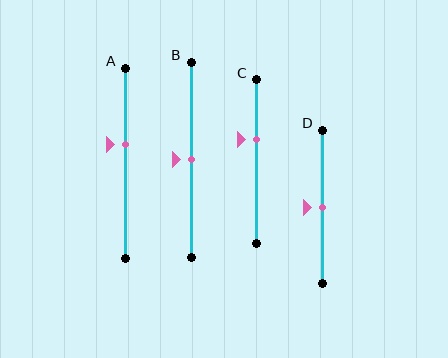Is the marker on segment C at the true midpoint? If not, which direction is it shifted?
No, the marker on segment C is shifted upward by about 13% of the segment length.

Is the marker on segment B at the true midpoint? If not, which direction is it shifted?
Yes, the marker on segment B is at the true midpoint.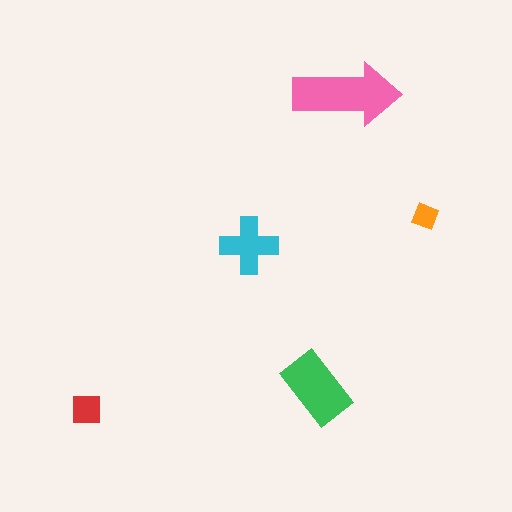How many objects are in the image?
There are 5 objects in the image.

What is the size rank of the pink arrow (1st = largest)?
1st.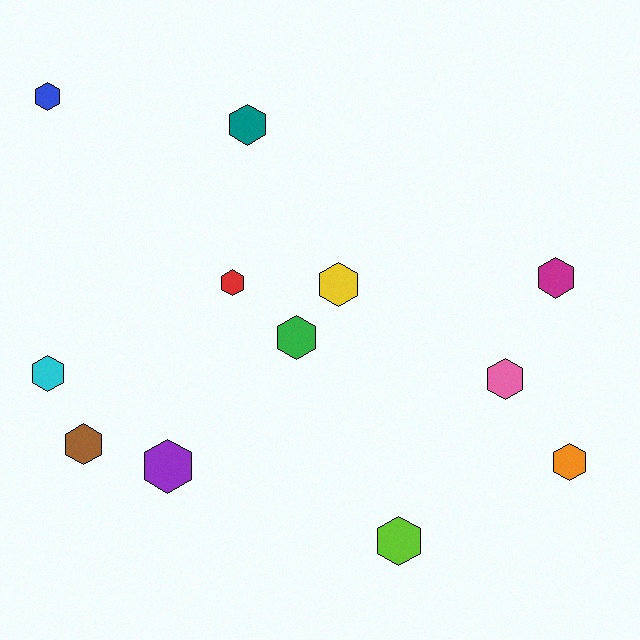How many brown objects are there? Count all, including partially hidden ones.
There is 1 brown object.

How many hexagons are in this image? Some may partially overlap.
There are 12 hexagons.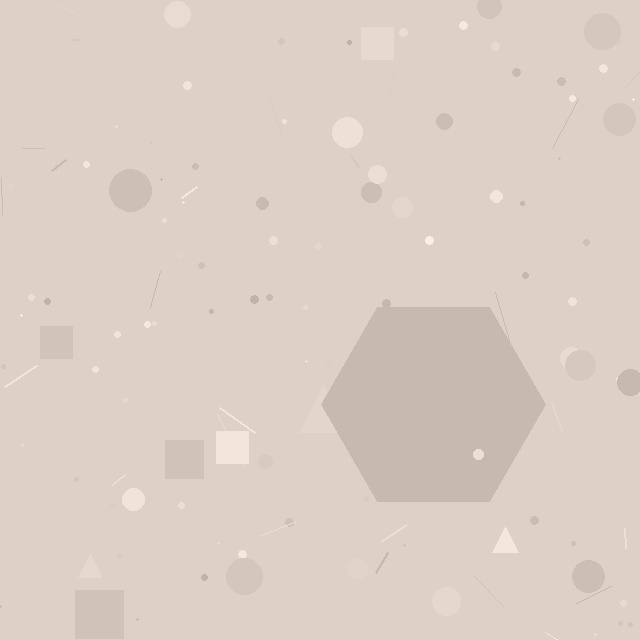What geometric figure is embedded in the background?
A hexagon is embedded in the background.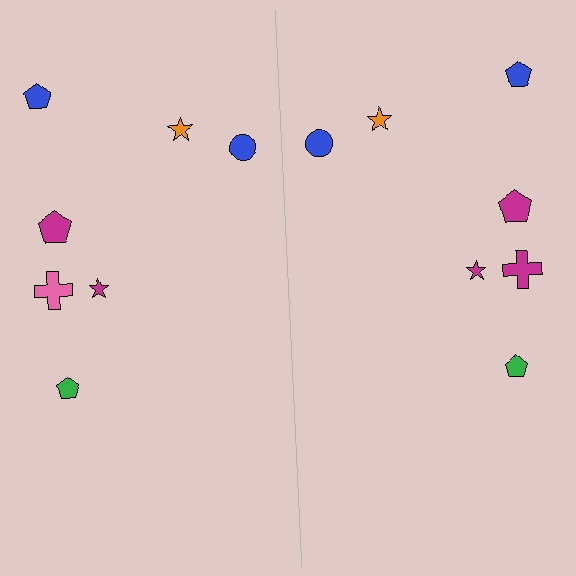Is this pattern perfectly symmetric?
No, the pattern is not perfectly symmetric. The magenta cross on the right side breaks the symmetry — its mirror counterpart is pink.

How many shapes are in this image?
There are 14 shapes in this image.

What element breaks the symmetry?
The magenta cross on the right side breaks the symmetry — its mirror counterpart is pink.